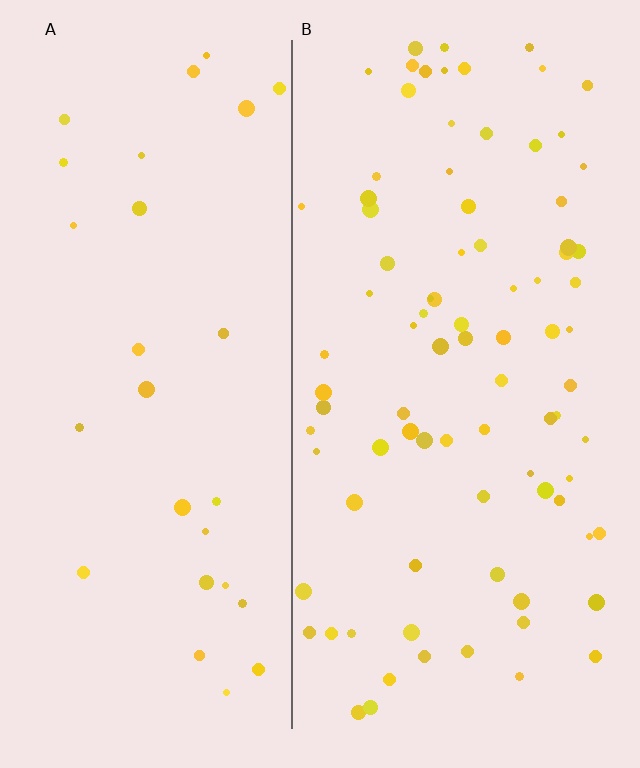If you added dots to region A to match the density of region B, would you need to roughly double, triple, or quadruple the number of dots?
Approximately triple.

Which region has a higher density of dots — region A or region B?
B (the right).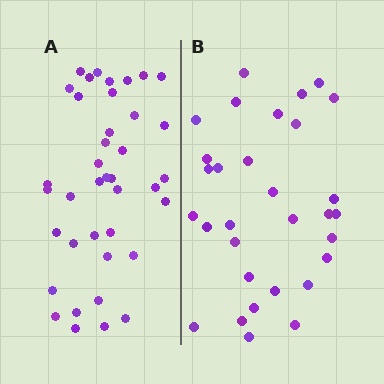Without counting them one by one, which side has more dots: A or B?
Region A (the left region) has more dots.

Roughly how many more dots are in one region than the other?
Region A has roughly 8 or so more dots than region B.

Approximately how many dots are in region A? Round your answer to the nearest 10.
About 40 dots. (The exact count is 39, which rounds to 40.)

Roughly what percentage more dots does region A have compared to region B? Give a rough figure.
About 25% more.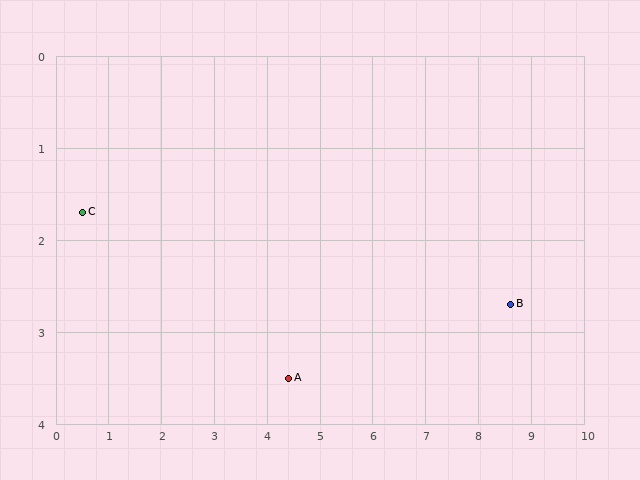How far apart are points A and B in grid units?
Points A and B are about 4.3 grid units apart.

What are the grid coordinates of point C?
Point C is at approximately (0.5, 1.7).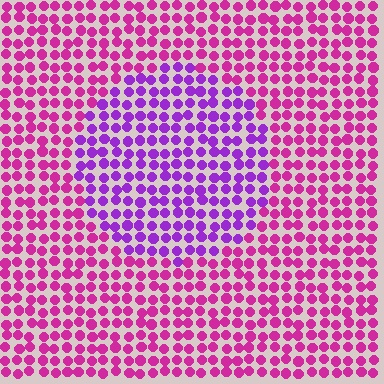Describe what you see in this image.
The image is filled with small magenta elements in a uniform arrangement. A circle-shaped region is visible where the elements are tinted to a slightly different hue, forming a subtle color boundary.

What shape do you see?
I see a circle.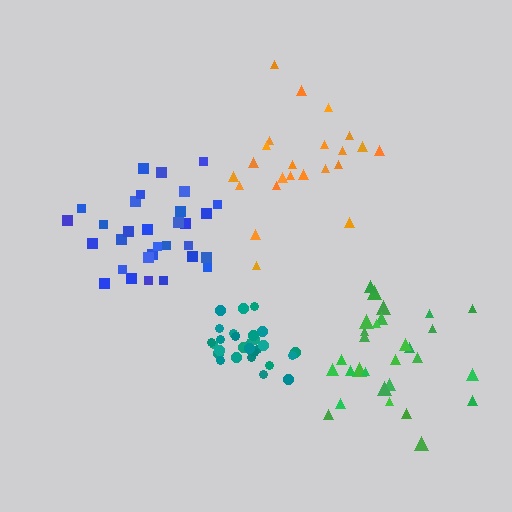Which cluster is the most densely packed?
Teal.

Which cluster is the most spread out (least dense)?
Orange.